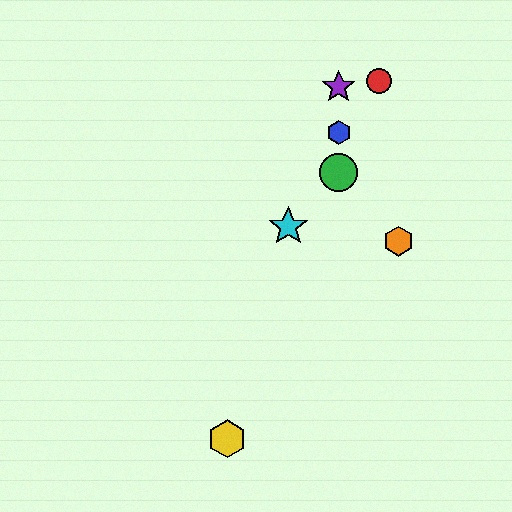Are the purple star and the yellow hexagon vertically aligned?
No, the purple star is at x≈339 and the yellow hexagon is at x≈227.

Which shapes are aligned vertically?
The blue hexagon, the green circle, the purple star are aligned vertically.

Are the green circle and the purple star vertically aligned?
Yes, both are at x≈339.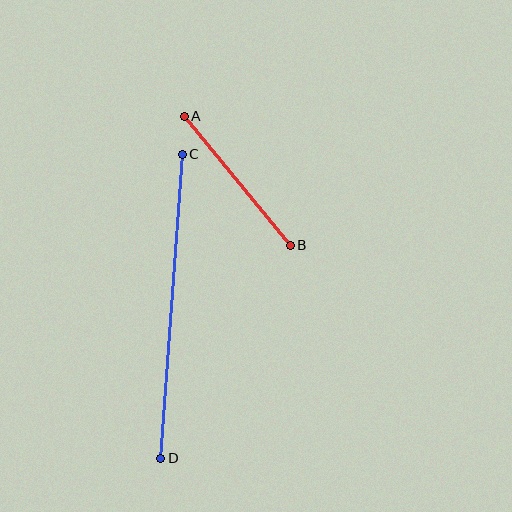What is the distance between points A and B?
The distance is approximately 167 pixels.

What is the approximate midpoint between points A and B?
The midpoint is at approximately (237, 181) pixels.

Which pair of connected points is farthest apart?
Points C and D are farthest apart.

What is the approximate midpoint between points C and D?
The midpoint is at approximately (172, 306) pixels.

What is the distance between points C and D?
The distance is approximately 305 pixels.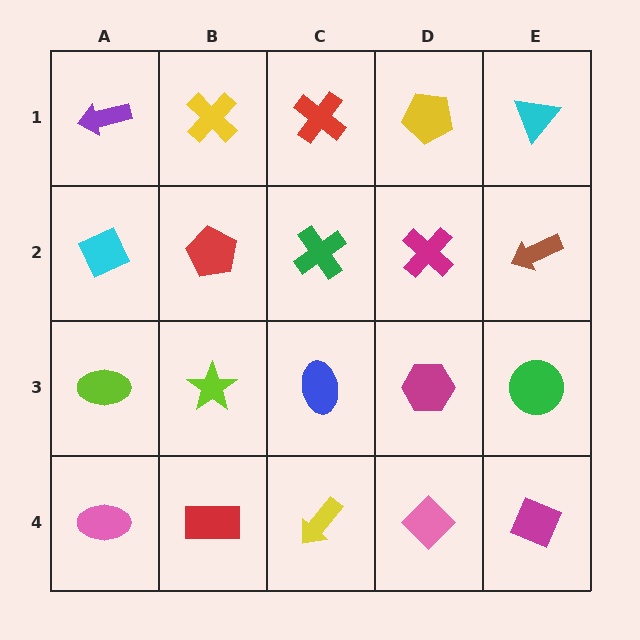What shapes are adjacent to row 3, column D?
A magenta cross (row 2, column D), a pink diamond (row 4, column D), a blue ellipse (row 3, column C), a green circle (row 3, column E).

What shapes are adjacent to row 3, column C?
A green cross (row 2, column C), a yellow arrow (row 4, column C), a lime star (row 3, column B), a magenta hexagon (row 3, column D).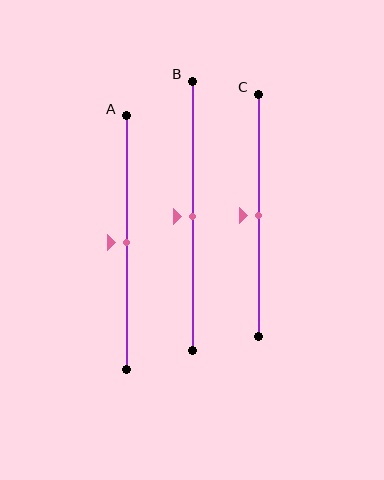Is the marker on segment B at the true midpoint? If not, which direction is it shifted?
Yes, the marker on segment B is at the true midpoint.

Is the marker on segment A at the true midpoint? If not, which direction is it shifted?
Yes, the marker on segment A is at the true midpoint.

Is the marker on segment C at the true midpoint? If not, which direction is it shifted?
Yes, the marker on segment C is at the true midpoint.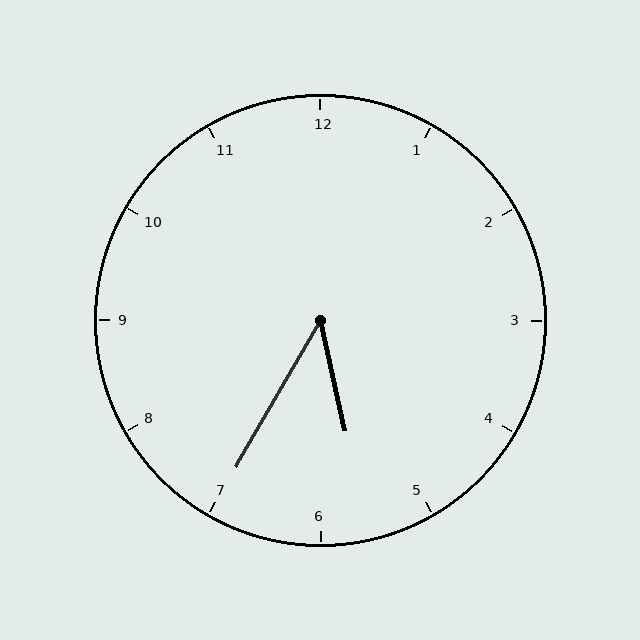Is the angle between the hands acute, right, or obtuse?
It is acute.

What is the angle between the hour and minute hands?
Approximately 42 degrees.